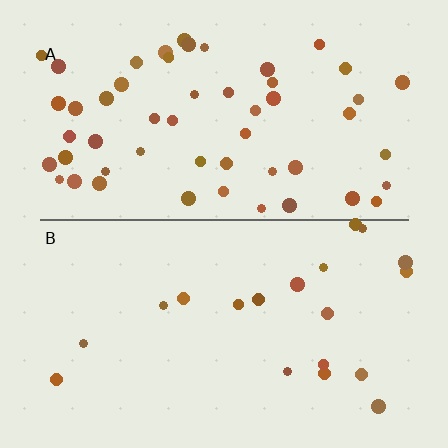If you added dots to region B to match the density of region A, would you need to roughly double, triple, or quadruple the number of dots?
Approximately triple.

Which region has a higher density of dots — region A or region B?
A (the top).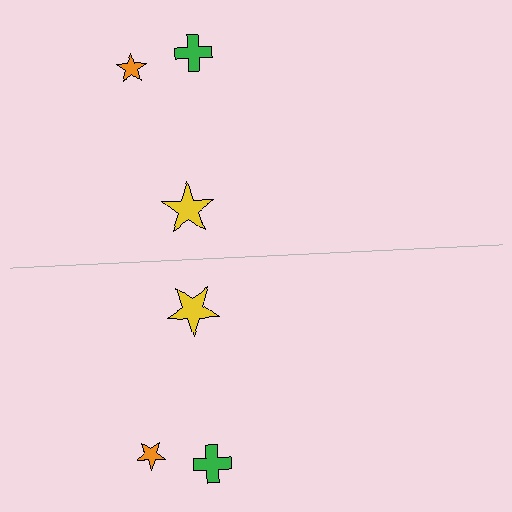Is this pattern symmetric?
Yes, this pattern has bilateral (reflection) symmetry.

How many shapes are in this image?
There are 6 shapes in this image.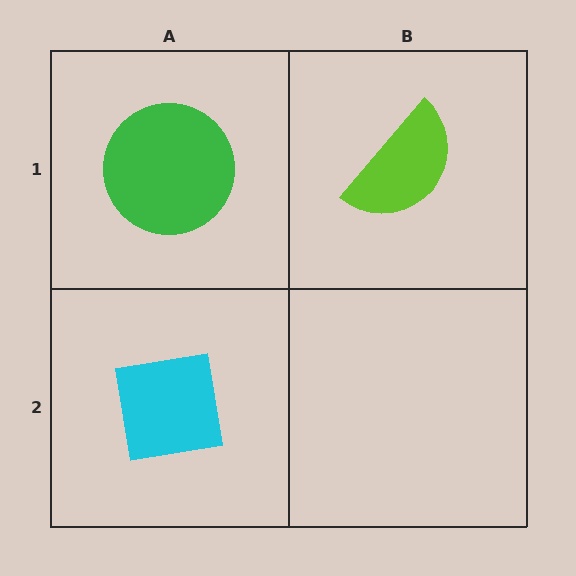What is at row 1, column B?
A lime semicircle.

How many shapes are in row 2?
1 shape.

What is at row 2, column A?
A cyan square.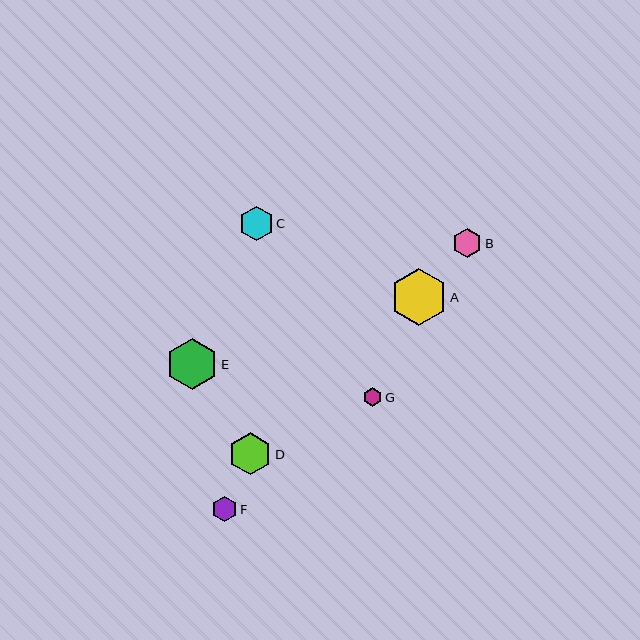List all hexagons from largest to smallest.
From largest to smallest: A, E, D, C, B, F, G.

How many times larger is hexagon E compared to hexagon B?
Hexagon E is approximately 1.8 times the size of hexagon B.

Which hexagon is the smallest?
Hexagon G is the smallest with a size of approximately 19 pixels.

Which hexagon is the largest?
Hexagon A is the largest with a size of approximately 57 pixels.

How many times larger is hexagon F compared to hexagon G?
Hexagon F is approximately 1.4 times the size of hexagon G.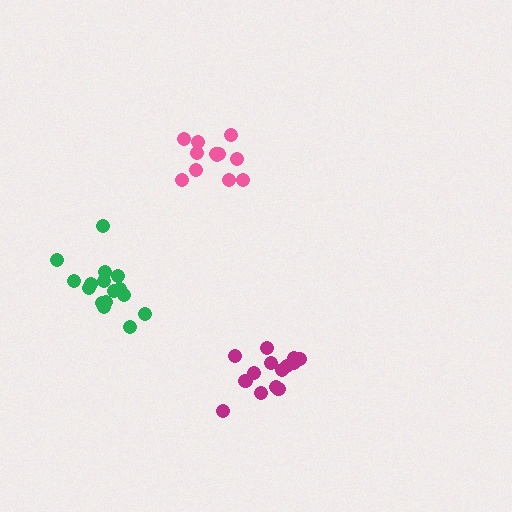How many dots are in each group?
Group 1: 12 dots, Group 2: 14 dots, Group 3: 16 dots (42 total).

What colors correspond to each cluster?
The clusters are colored: pink, magenta, green.